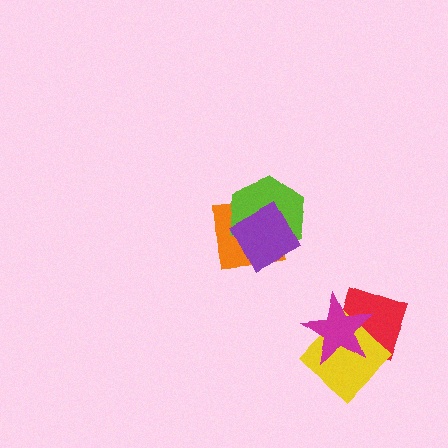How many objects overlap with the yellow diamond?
2 objects overlap with the yellow diamond.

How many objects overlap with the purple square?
2 objects overlap with the purple square.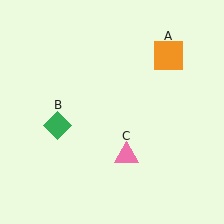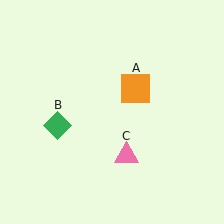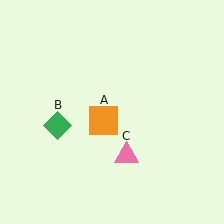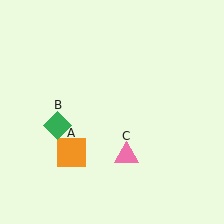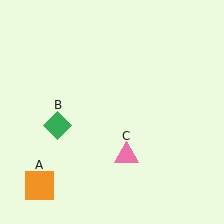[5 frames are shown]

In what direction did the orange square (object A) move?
The orange square (object A) moved down and to the left.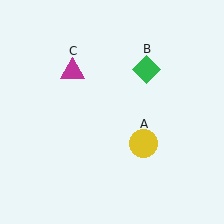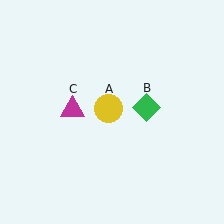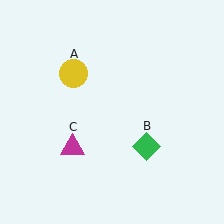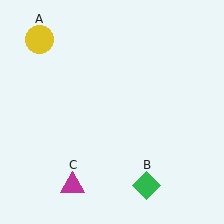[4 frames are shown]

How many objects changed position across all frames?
3 objects changed position: yellow circle (object A), green diamond (object B), magenta triangle (object C).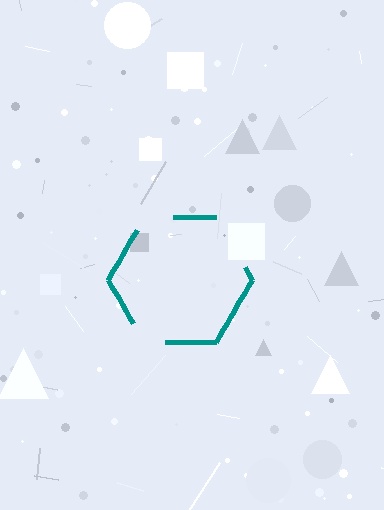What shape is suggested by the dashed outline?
The dashed outline suggests a hexagon.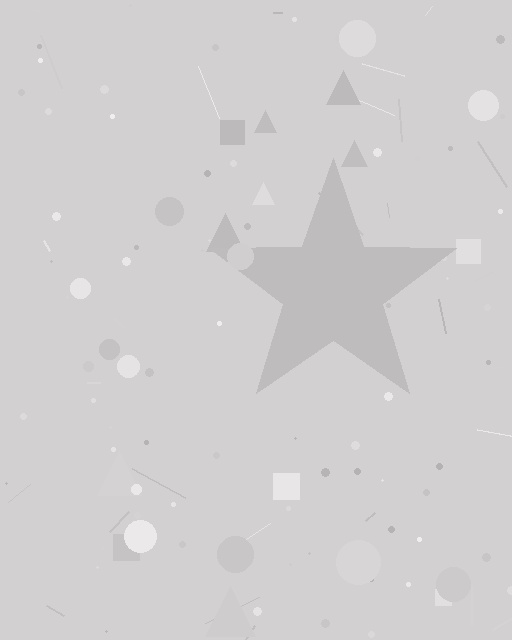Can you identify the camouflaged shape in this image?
The camouflaged shape is a star.